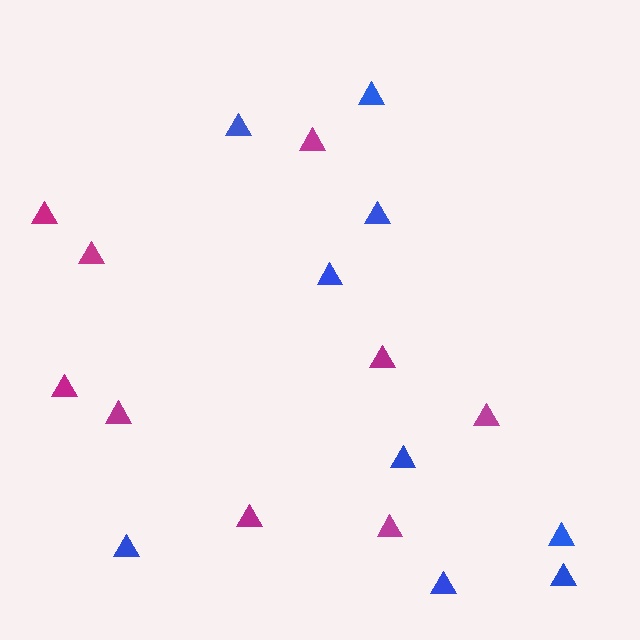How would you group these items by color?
There are 2 groups: one group of blue triangles (9) and one group of magenta triangles (9).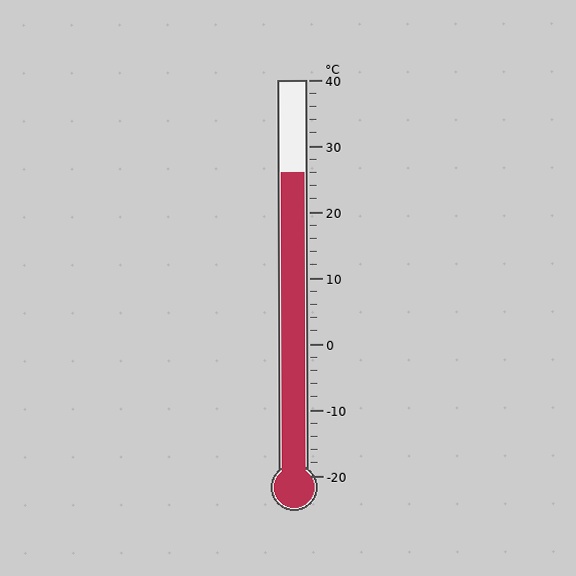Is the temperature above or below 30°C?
The temperature is below 30°C.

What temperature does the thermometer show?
The thermometer shows approximately 26°C.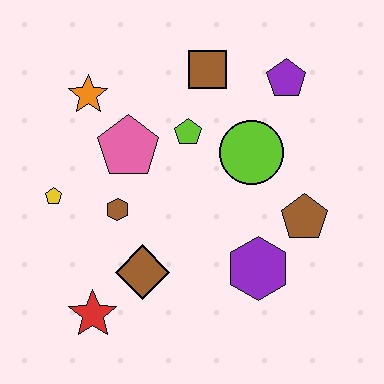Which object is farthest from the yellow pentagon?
The purple pentagon is farthest from the yellow pentagon.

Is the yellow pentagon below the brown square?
Yes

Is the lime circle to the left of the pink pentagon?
No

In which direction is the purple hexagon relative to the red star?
The purple hexagon is to the right of the red star.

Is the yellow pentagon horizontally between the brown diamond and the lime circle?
No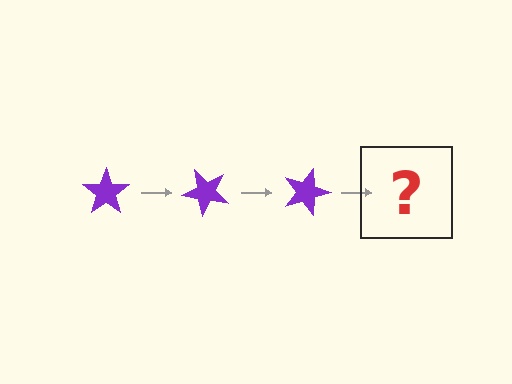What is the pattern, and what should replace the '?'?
The pattern is that the star rotates 45 degrees each step. The '?' should be a purple star rotated 135 degrees.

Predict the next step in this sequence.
The next step is a purple star rotated 135 degrees.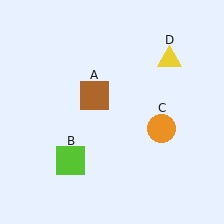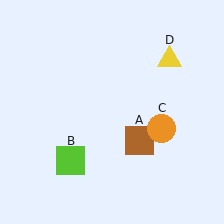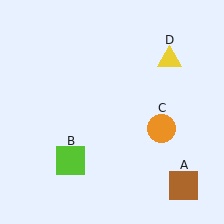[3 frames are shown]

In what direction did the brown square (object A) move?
The brown square (object A) moved down and to the right.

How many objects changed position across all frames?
1 object changed position: brown square (object A).